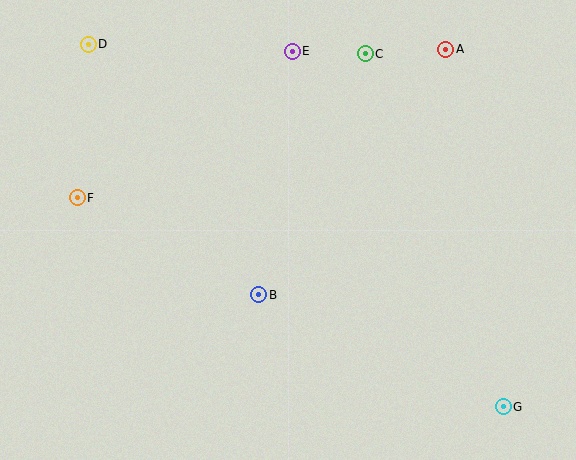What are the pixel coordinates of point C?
Point C is at (365, 54).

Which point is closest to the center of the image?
Point B at (259, 295) is closest to the center.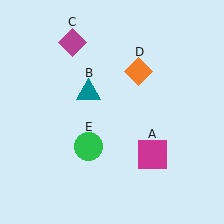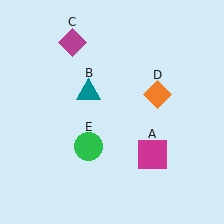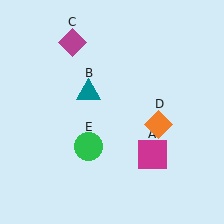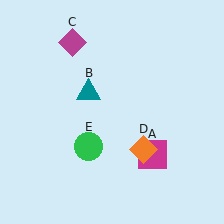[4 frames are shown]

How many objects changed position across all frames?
1 object changed position: orange diamond (object D).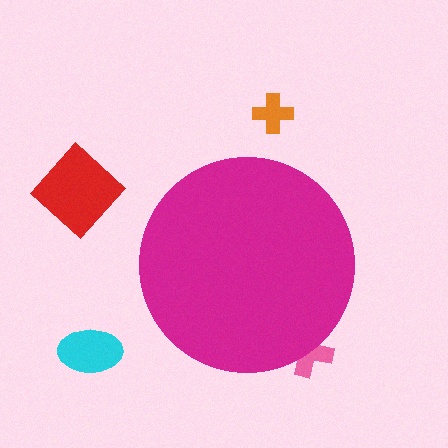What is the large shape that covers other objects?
A magenta circle.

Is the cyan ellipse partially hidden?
No, the cyan ellipse is fully visible.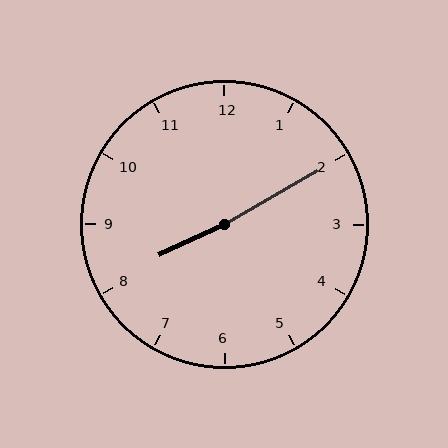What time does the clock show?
8:10.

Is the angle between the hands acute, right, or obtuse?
It is obtuse.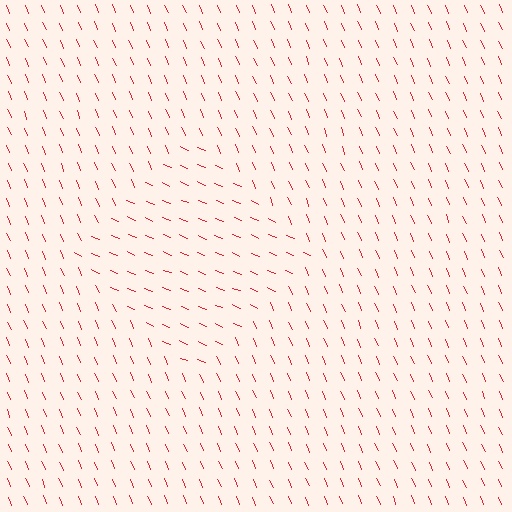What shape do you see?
I see a diamond.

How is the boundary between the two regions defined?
The boundary is defined purely by a change in line orientation (approximately 45 degrees difference). All lines are the same color and thickness.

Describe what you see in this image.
The image is filled with small red line segments. A diamond region in the image has lines oriented differently from the surrounding lines, creating a visible texture boundary.